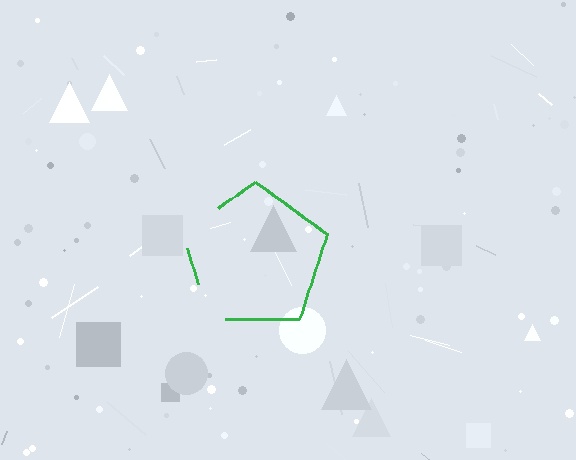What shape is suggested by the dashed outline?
The dashed outline suggests a pentagon.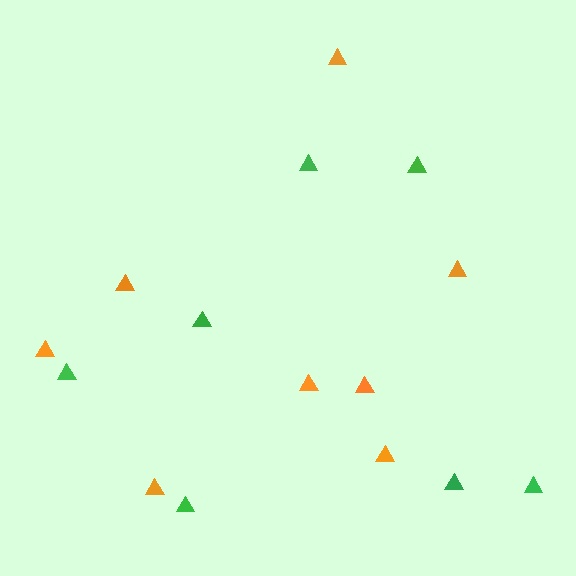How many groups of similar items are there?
There are 2 groups: one group of orange triangles (8) and one group of green triangles (7).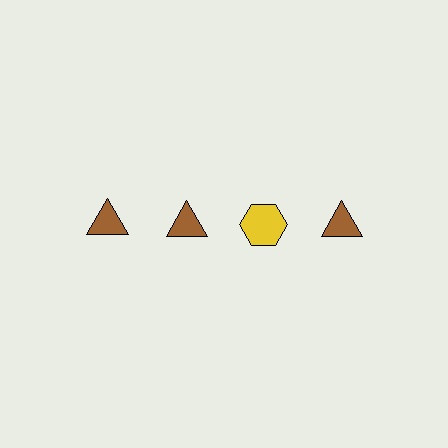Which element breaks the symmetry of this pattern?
The yellow hexagon in the top row, center column breaks the symmetry. All other shapes are brown triangles.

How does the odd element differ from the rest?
It differs in both color (yellow instead of brown) and shape (hexagon instead of triangle).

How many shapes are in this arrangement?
There are 4 shapes arranged in a grid pattern.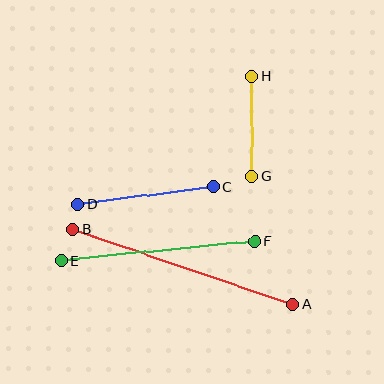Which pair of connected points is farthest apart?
Points A and B are farthest apart.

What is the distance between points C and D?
The distance is approximately 137 pixels.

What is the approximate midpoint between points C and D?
The midpoint is at approximately (145, 196) pixels.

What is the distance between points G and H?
The distance is approximately 100 pixels.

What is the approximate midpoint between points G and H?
The midpoint is at approximately (252, 126) pixels.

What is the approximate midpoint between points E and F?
The midpoint is at approximately (158, 251) pixels.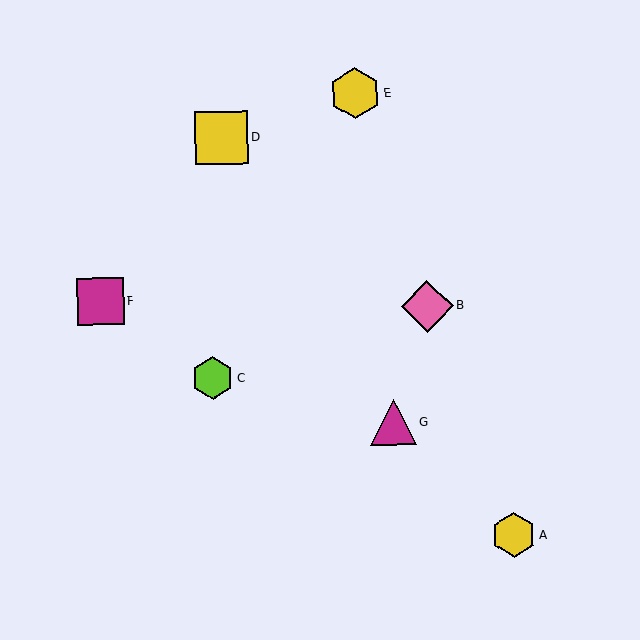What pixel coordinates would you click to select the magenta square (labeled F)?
Click at (100, 301) to select the magenta square F.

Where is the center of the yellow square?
The center of the yellow square is at (221, 138).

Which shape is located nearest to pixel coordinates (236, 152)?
The yellow square (labeled D) at (221, 138) is nearest to that location.